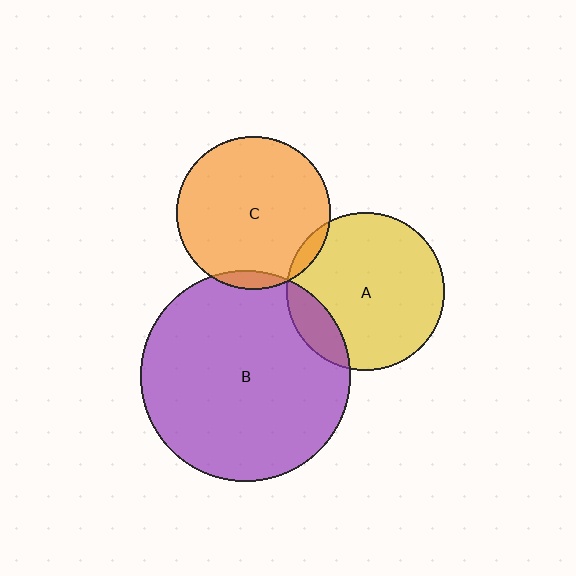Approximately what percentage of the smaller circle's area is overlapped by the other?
Approximately 15%.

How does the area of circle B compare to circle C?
Approximately 1.9 times.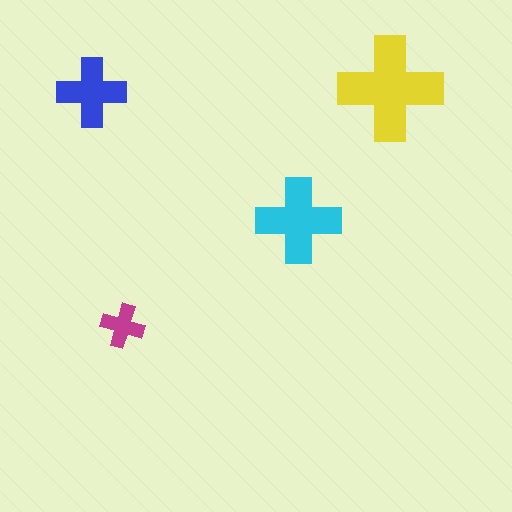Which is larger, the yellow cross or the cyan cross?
The yellow one.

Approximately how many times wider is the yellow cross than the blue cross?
About 1.5 times wider.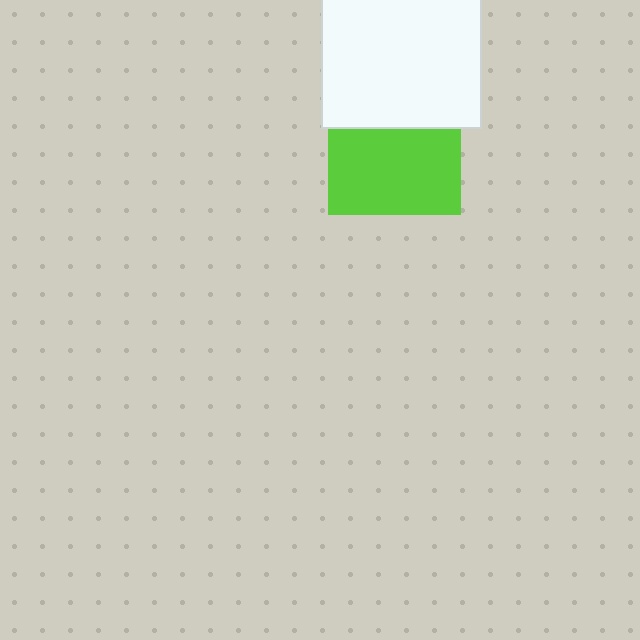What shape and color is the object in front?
The object in front is a white square.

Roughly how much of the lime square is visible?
About half of it is visible (roughly 64%).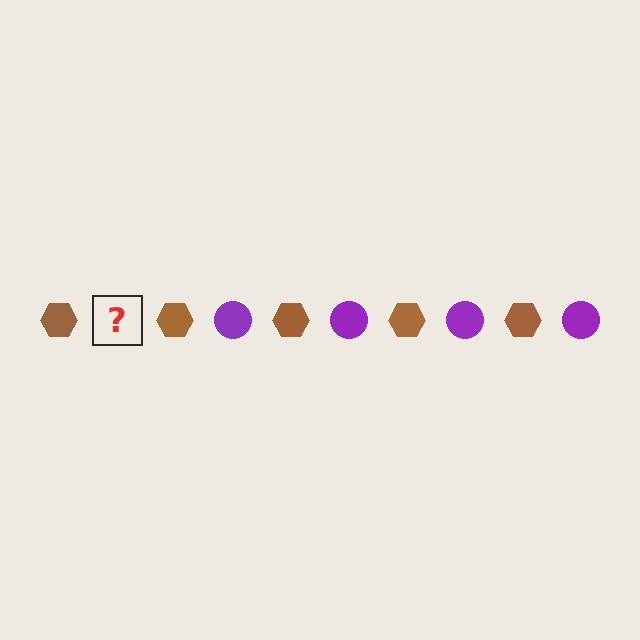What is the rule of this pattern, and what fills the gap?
The rule is that the pattern alternates between brown hexagon and purple circle. The gap should be filled with a purple circle.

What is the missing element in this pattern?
The missing element is a purple circle.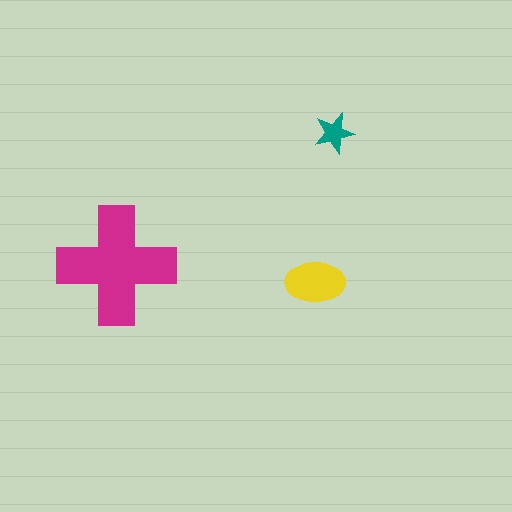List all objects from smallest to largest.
The teal star, the yellow ellipse, the magenta cross.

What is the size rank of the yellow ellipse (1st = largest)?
2nd.